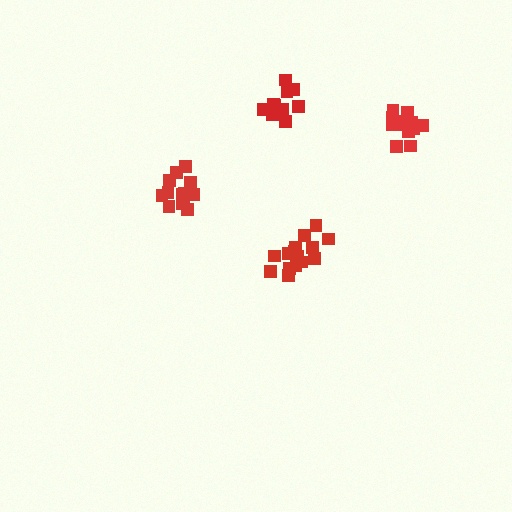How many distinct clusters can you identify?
There are 4 distinct clusters.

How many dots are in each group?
Group 1: 15 dots, Group 2: 13 dots, Group 3: 15 dots, Group 4: 12 dots (55 total).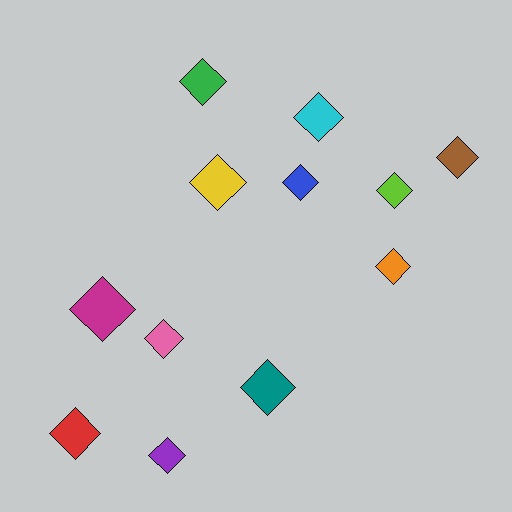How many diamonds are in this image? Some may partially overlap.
There are 12 diamonds.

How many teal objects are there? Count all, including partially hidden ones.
There is 1 teal object.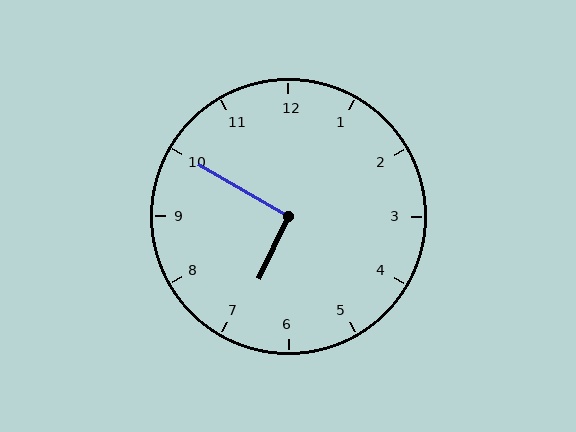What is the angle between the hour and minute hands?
Approximately 95 degrees.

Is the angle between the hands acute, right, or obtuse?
It is right.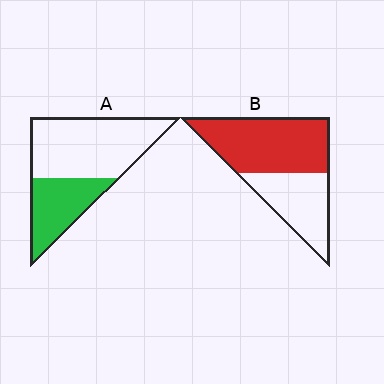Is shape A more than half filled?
No.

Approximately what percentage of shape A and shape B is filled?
A is approximately 35% and B is approximately 60%.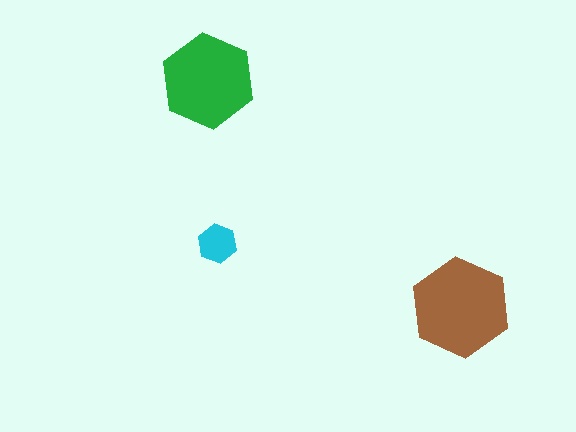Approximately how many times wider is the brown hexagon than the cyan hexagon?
About 2.5 times wider.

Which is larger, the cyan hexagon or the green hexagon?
The green one.